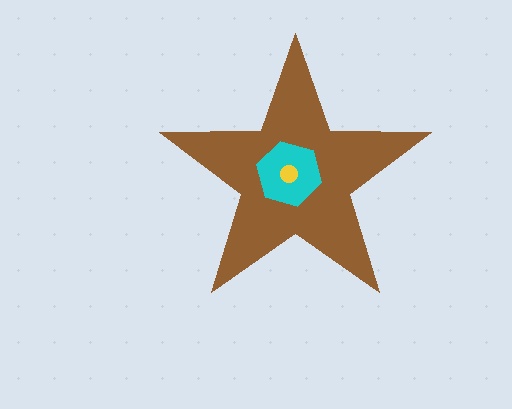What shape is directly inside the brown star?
The cyan hexagon.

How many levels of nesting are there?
3.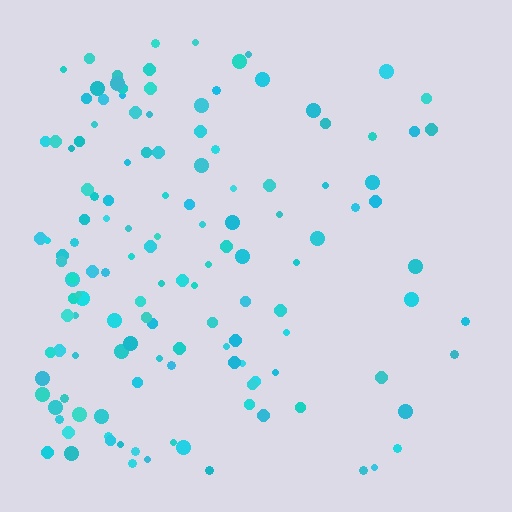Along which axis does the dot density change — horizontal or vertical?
Horizontal.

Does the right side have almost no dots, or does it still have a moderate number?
Still a moderate number, just noticeably fewer than the left.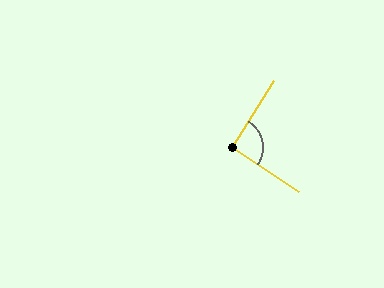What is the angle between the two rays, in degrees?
Approximately 92 degrees.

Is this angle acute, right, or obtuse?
It is approximately a right angle.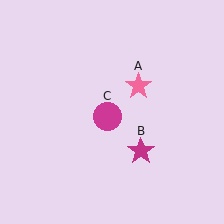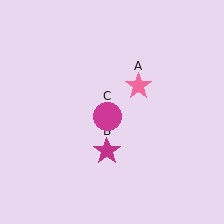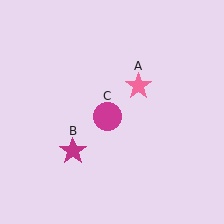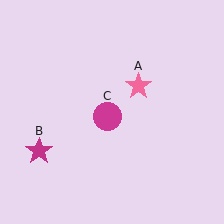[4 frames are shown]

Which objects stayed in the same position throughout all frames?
Pink star (object A) and magenta circle (object C) remained stationary.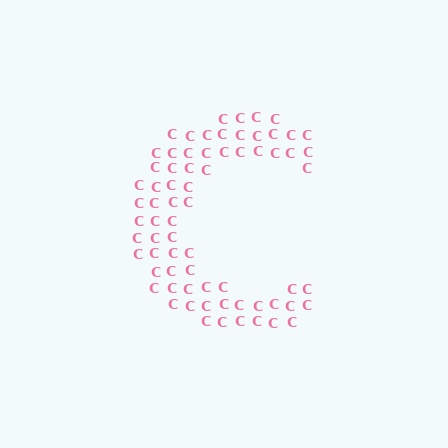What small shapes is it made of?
It is made of small letter C's.